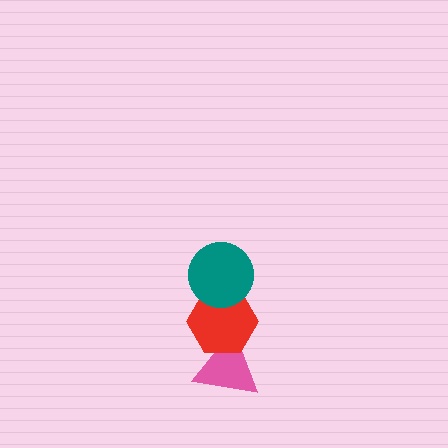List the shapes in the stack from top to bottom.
From top to bottom: the teal circle, the red hexagon, the pink triangle.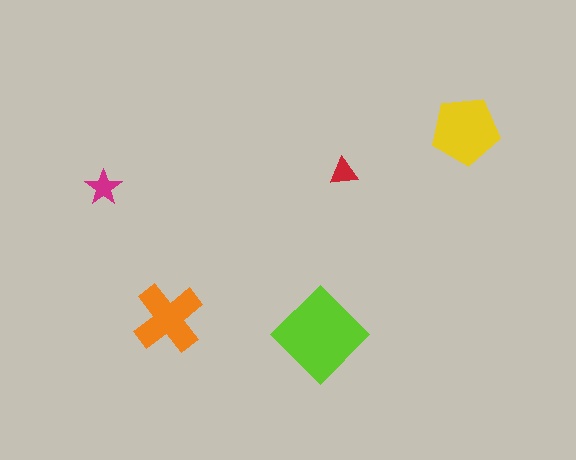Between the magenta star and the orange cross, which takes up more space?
The orange cross.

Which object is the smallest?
The red triangle.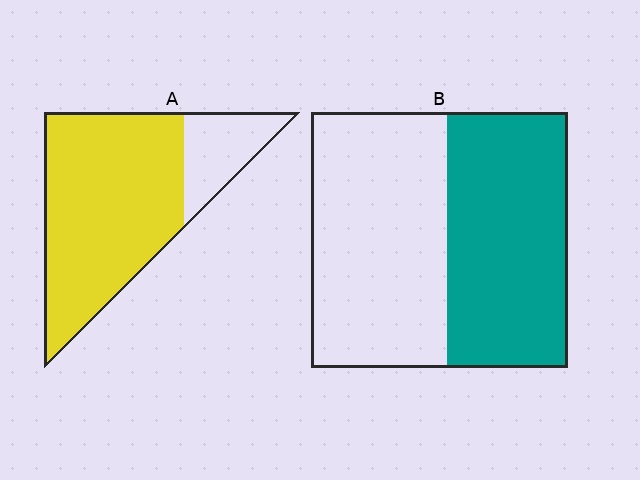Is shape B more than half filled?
Roughly half.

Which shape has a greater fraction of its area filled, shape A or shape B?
Shape A.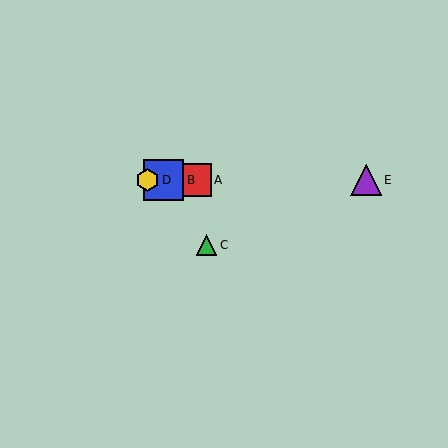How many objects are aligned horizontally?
4 objects (A, B, D, E) are aligned horizontally.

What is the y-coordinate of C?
Object C is at y≈245.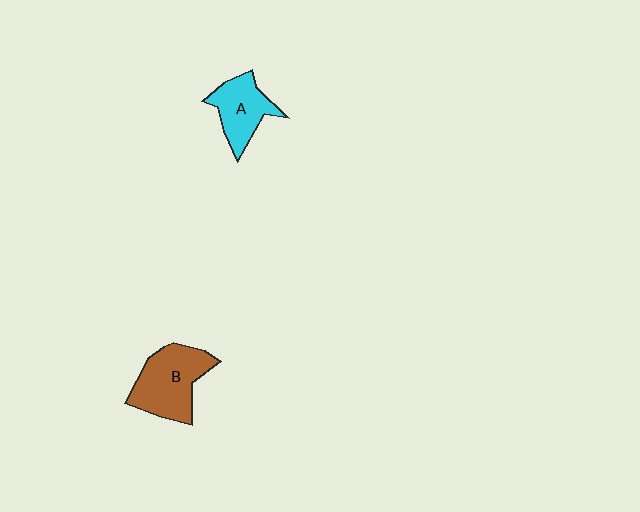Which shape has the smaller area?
Shape A (cyan).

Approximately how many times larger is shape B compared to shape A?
Approximately 1.4 times.